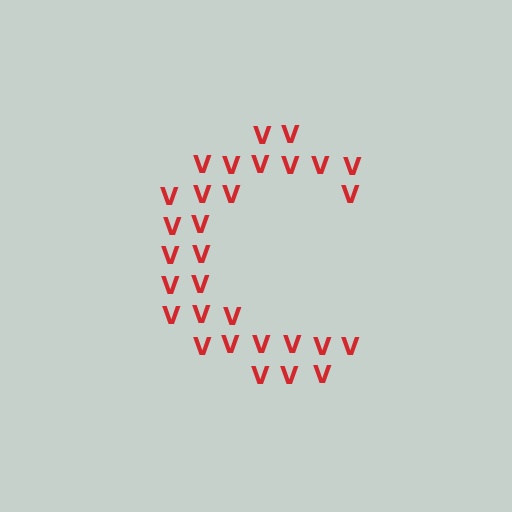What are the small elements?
The small elements are letter V's.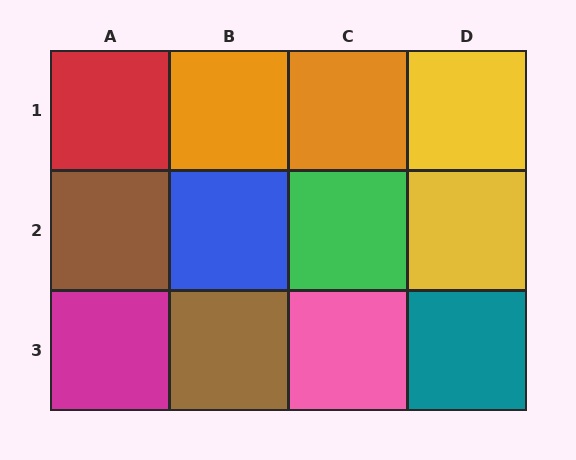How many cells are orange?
2 cells are orange.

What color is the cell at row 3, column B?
Brown.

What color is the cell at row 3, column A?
Magenta.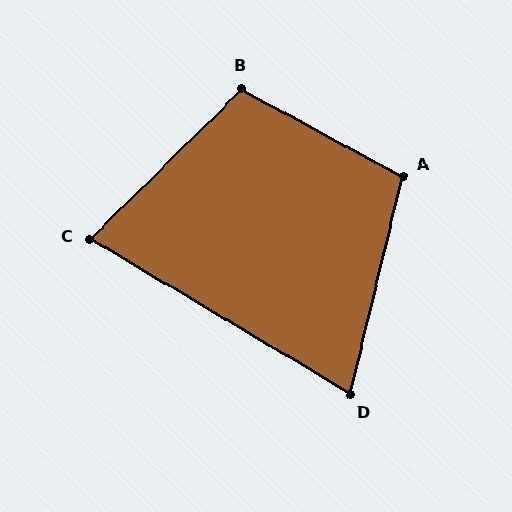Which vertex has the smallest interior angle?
D, at approximately 73 degrees.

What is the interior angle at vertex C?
Approximately 75 degrees (acute).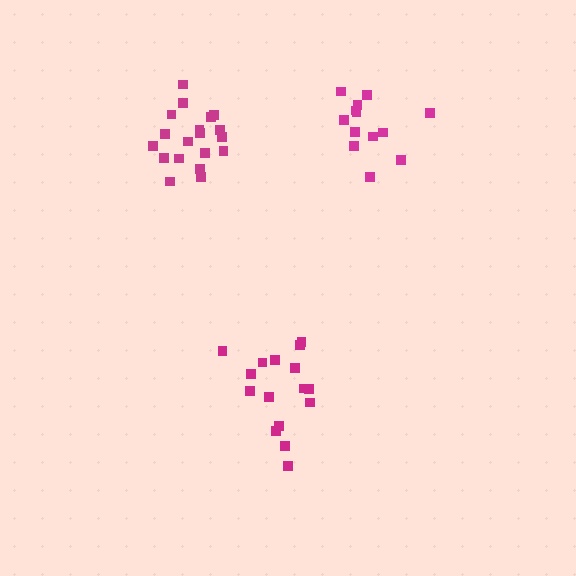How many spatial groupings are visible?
There are 3 spatial groupings.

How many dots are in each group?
Group 1: 19 dots, Group 2: 16 dots, Group 3: 13 dots (48 total).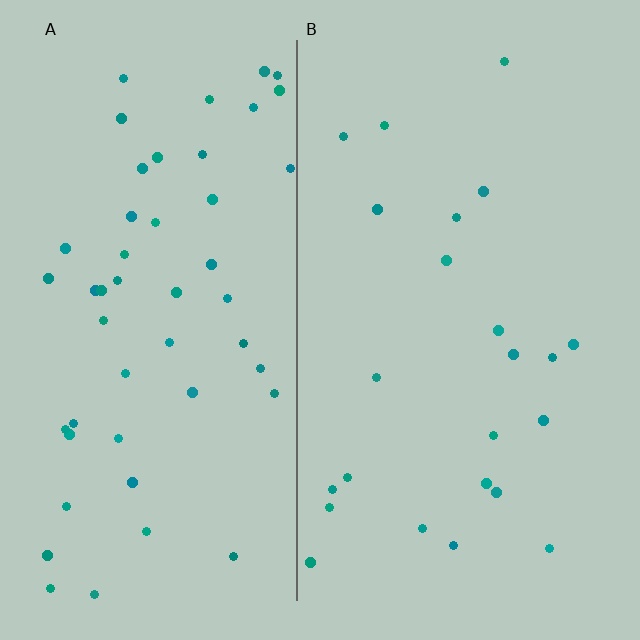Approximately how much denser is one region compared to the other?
Approximately 2.1× — region A over region B.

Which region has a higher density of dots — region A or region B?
A (the left).